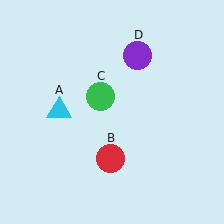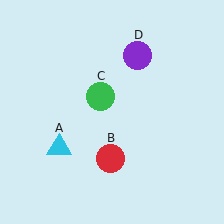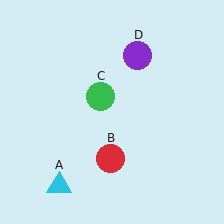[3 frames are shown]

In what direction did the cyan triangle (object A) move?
The cyan triangle (object A) moved down.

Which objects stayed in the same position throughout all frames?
Red circle (object B) and green circle (object C) and purple circle (object D) remained stationary.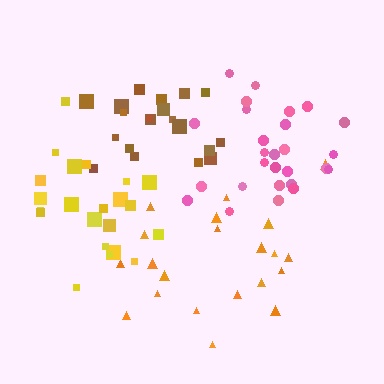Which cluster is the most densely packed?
Brown.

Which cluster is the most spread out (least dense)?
Orange.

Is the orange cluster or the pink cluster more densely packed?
Pink.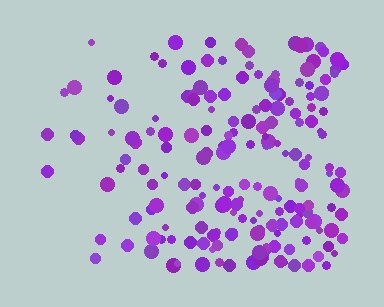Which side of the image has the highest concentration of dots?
The right.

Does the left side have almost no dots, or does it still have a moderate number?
Still a moderate number, just noticeably fewer than the right.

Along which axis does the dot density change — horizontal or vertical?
Horizontal.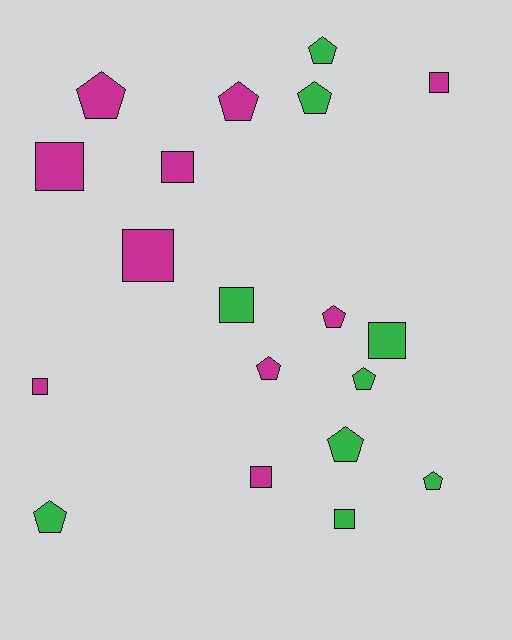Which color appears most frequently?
Magenta, with 10 objects.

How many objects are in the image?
There are 19 objects.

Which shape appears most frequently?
Pentagon, with 10 objects.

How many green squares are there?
There are 3 green squares.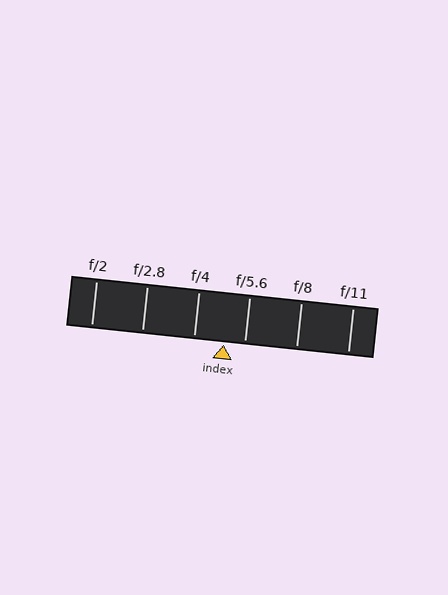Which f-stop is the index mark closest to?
The index mark is closest to f/5.6.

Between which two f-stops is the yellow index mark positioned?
The index mark is between f/4 and f/5.6.